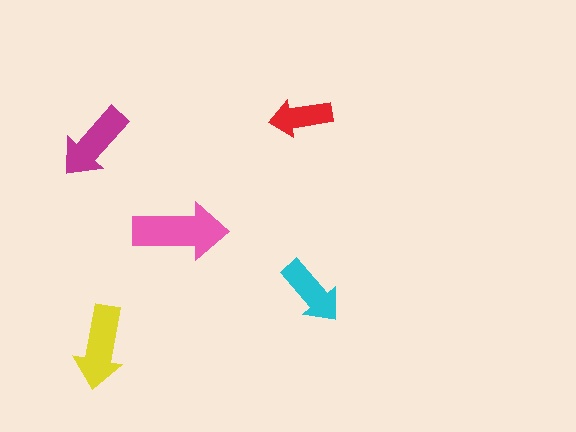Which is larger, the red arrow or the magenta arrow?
The magenta one.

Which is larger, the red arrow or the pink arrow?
The pink one.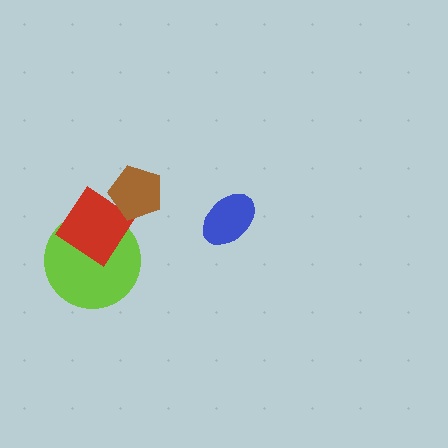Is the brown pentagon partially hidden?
No, no other shape covers it.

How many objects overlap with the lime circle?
1 object overlaps with the lime circle.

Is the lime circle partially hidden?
Yes, it is partially covered by another shape.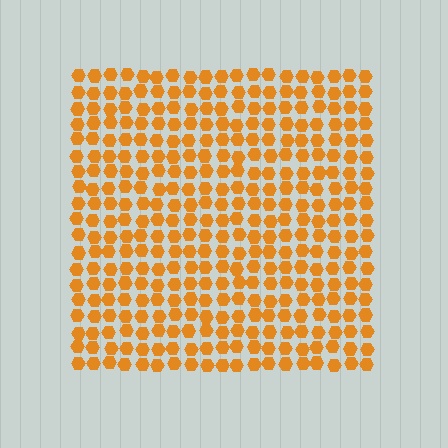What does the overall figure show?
The overall figure shows a square.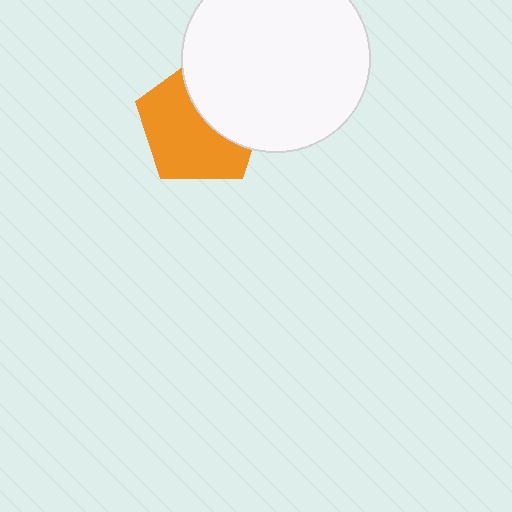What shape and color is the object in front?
The object in front is a white circle.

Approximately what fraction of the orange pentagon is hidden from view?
Roughly 39% of the orange pentagon is hidden behind the white circle.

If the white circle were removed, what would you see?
You would see the complete orange pentagon.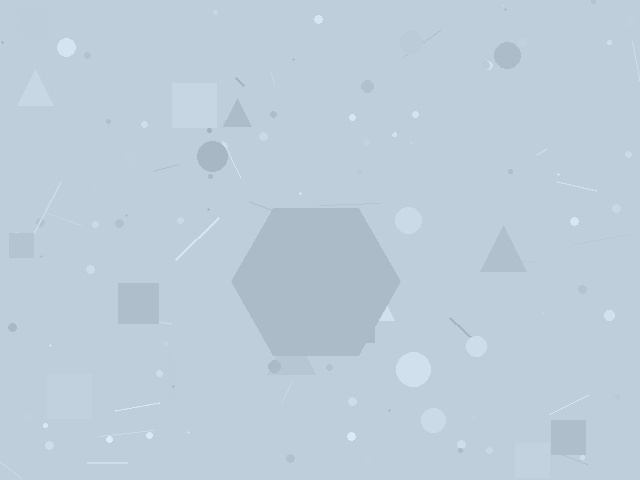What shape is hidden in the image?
A hexagon is hidden in the image.